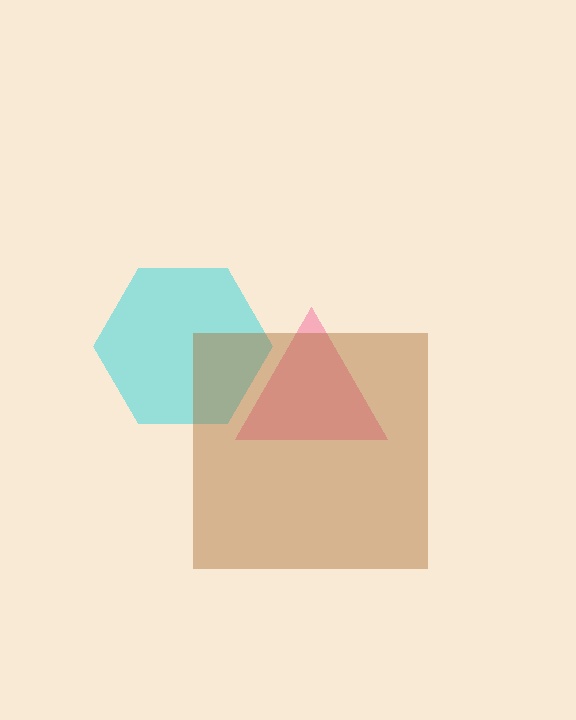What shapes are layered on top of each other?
The layered shapes are: a pink triangle, a cyan hexagon, a brown square.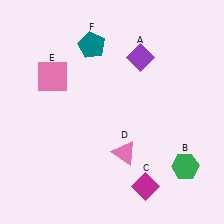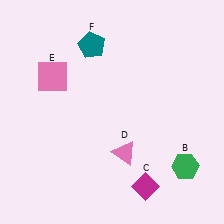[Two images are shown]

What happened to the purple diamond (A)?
The purple diamond (A) was removed in Image 2. It was in the top-right area of Image 1.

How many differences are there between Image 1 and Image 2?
There is 1 difference between the two images.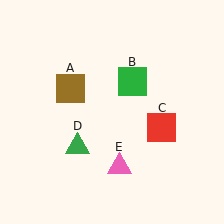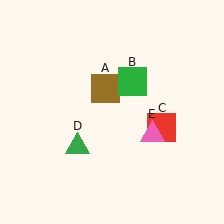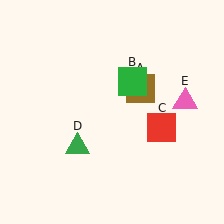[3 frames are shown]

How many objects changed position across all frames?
2 objects changed position: brown square (object A), pink triangle (object E).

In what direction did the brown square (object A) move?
The brown square (object A) moved right.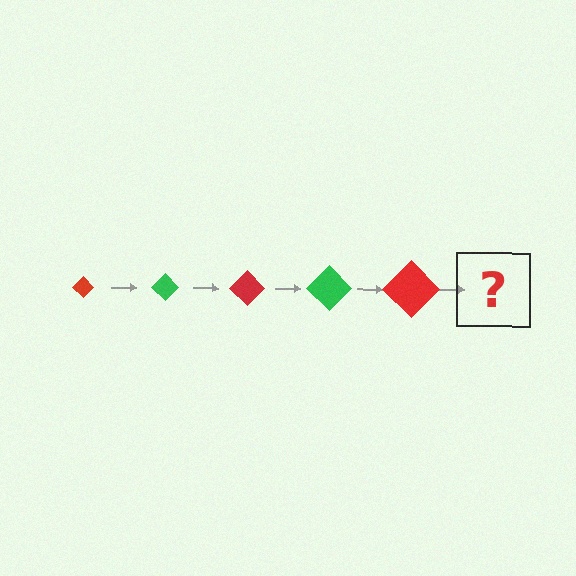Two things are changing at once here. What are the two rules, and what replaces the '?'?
The two rules are that the diamond grows larger each step and the color cycles through red and green. The '?' should be a green diamond, larger than the previous one.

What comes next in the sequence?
The next element should be a green diamond, larger than the previous one.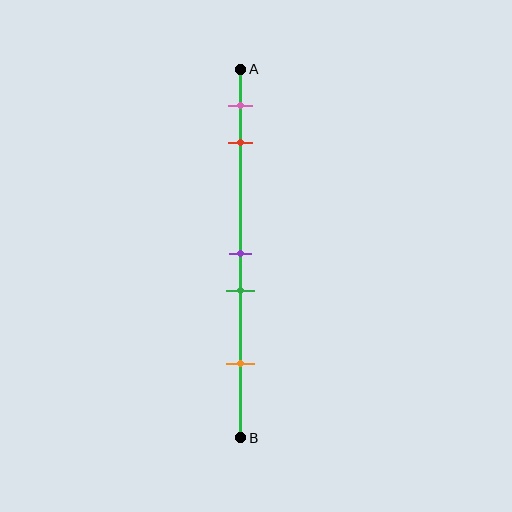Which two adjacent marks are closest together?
The purple and green marks are the closest adjacent pair.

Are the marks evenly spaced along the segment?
No, the marks are not evenly spaced.